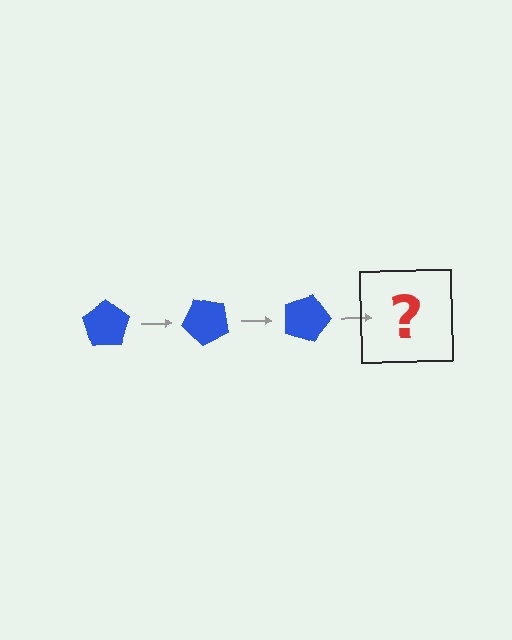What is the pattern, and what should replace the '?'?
The pattern is that the pentagon rotates 45 degrees each step. The '?' should be a blue pentagon rotated 135 degrees.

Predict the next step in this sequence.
The next step is a blue pentagon rotated 135 degrees.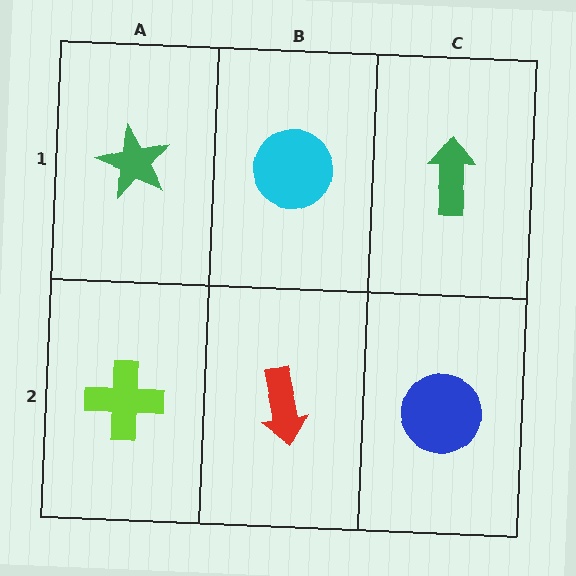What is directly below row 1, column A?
A lime cross.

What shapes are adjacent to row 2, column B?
A cyan circle (row 1, column B), a lime cross (row 2, column A), a blue circle (row 2, column C).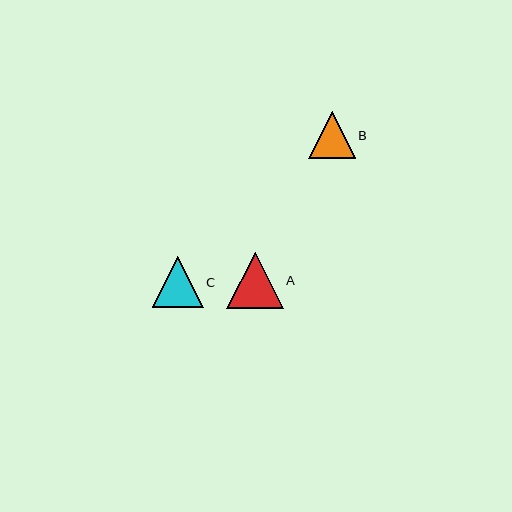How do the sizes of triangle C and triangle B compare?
Triangle C and triangle B are approximately the same size.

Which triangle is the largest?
Triangle A is the largest with a size of approximately 56 pixels.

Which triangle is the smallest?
Triangle B is the smallest with a size of approximately 47 pixels.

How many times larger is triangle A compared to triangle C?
Triangle A is approximately 1.1 times the size of triangle C.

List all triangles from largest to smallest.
From largest to smallest: A, C, B.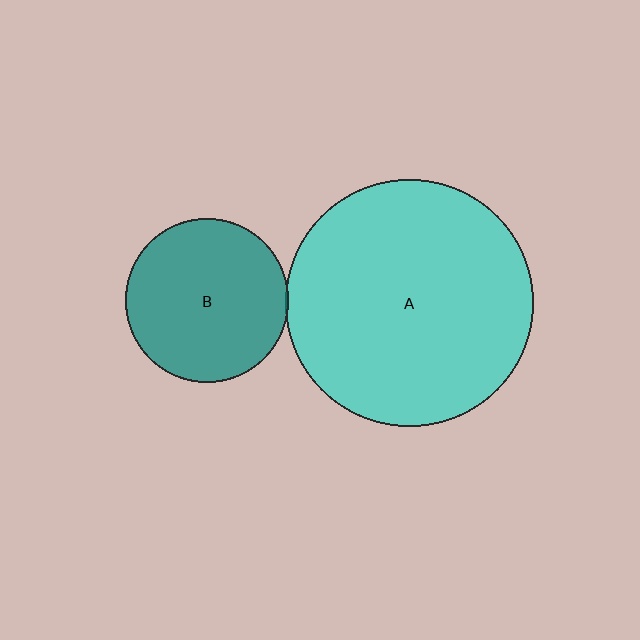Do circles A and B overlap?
Yes.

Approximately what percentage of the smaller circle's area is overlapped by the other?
Approximately 5%.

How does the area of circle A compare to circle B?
Approximately 2.3 times.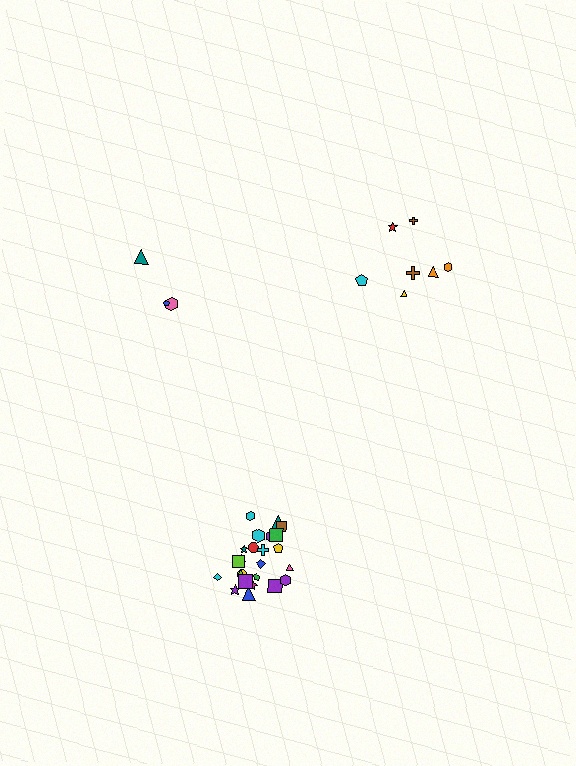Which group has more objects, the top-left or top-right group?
The top-right group.